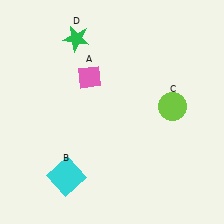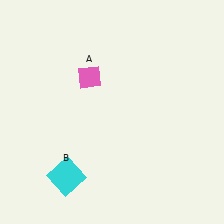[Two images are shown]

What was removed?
The lime circle (C), the green star (D) were removed in Image 2.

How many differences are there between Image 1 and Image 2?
There are 2 differences between the two images.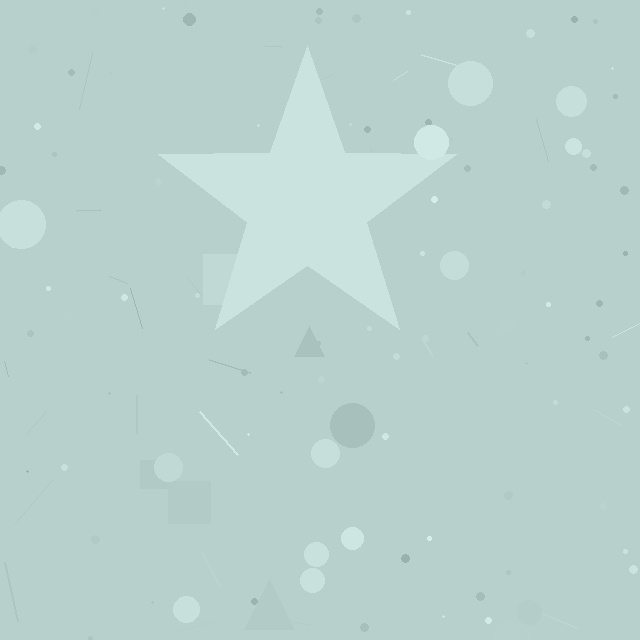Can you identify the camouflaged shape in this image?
The camouflaged shape is a star.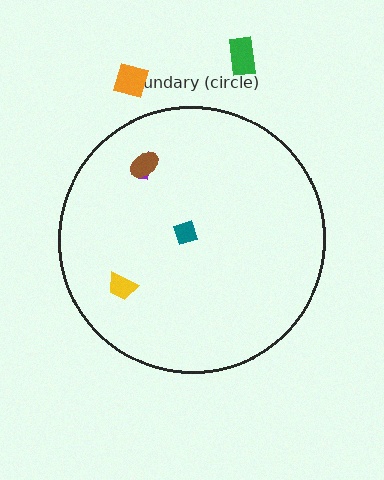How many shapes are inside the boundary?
4 inside, 2 outside.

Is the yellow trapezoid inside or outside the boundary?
Inside.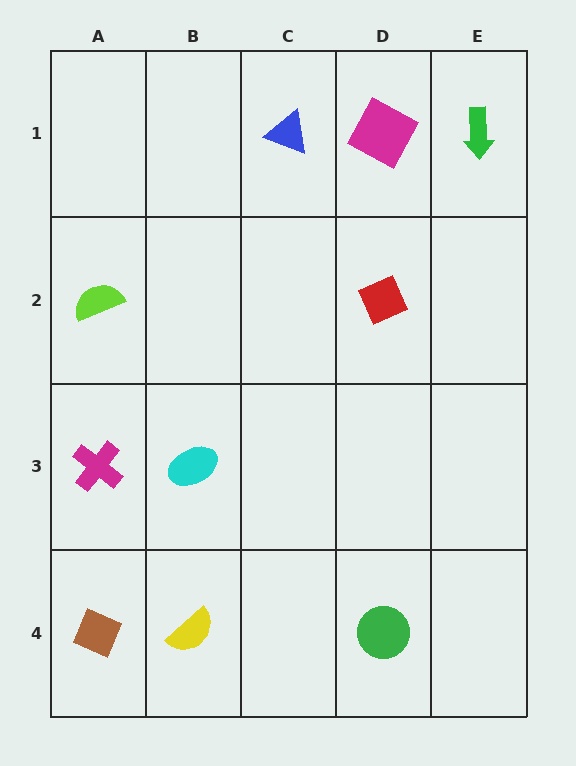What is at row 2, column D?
A red diamond.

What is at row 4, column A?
A brown diamond.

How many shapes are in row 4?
3 shapes.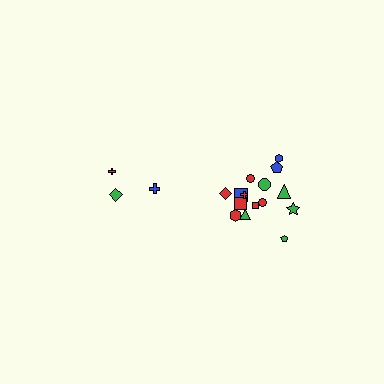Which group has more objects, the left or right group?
The right group.